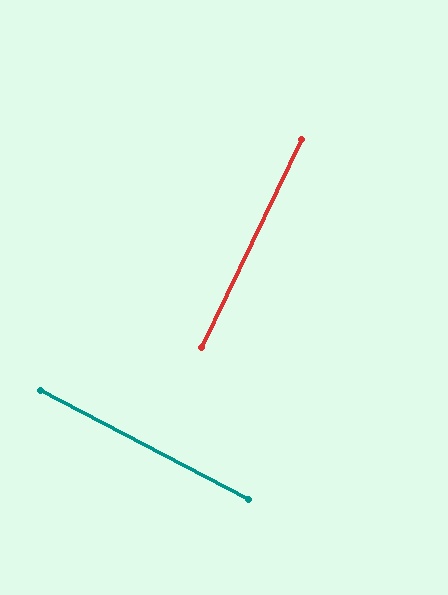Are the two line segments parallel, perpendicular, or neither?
Perpendicular — they meet at approximately 88°.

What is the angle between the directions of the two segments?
Approximately 88 degrees.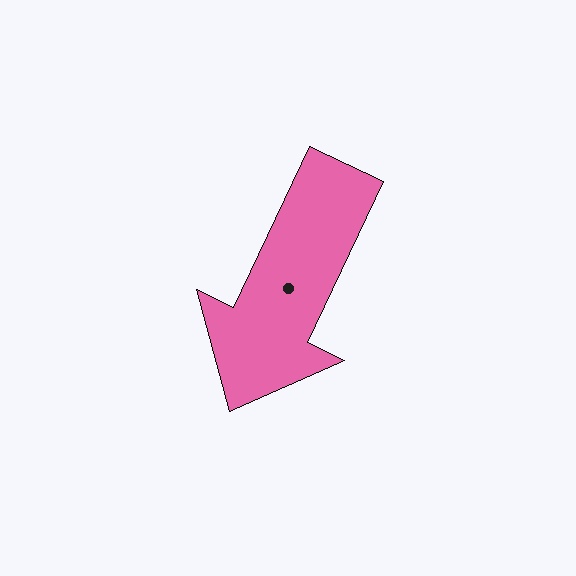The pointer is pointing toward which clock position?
Roughly 7 o'clock.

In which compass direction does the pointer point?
Southwest.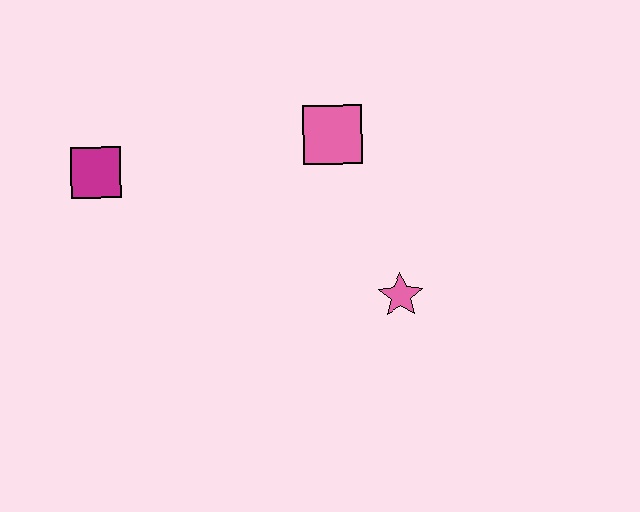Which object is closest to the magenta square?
The pink square is closest to the magenta square.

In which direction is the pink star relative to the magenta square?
The pink star is to the right of the magenta square.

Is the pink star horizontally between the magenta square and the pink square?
No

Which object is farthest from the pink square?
The magenta square is farthest from the pink square.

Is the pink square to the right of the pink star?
No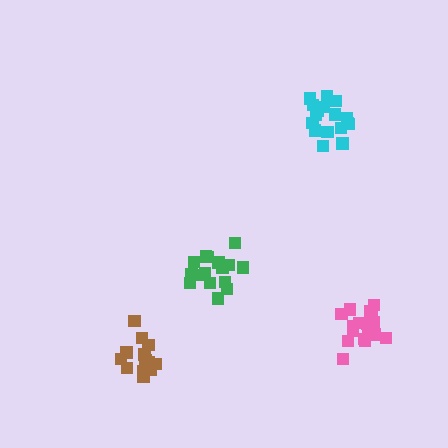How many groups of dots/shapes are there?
There are 4 groups.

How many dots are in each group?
Group 1: 18 dots, Group 2: 13 dots, Group 3: 16 dots, Group 4: 17 dots (64 total).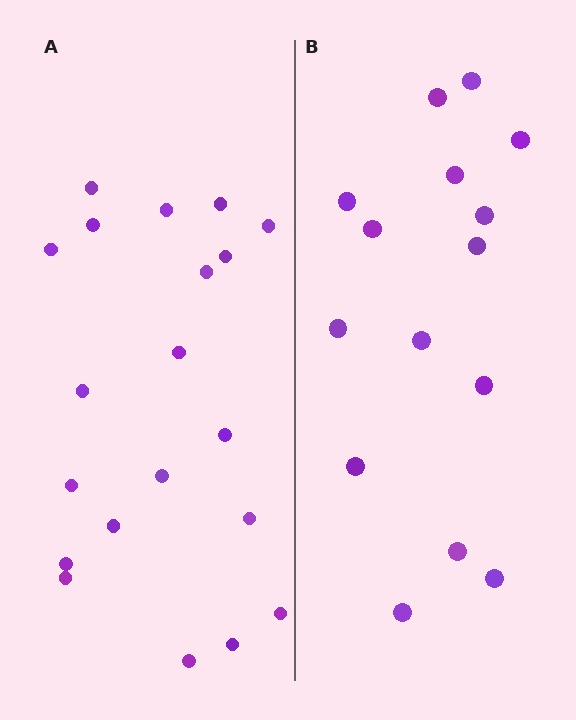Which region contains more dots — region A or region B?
Region A (the left region) has more dots.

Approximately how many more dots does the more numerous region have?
Region A has about 5 more dots than region B.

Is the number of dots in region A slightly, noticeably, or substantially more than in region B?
Region A has noticeably more, but not dramatically so. The ratio is roughly 1.3 to 1.